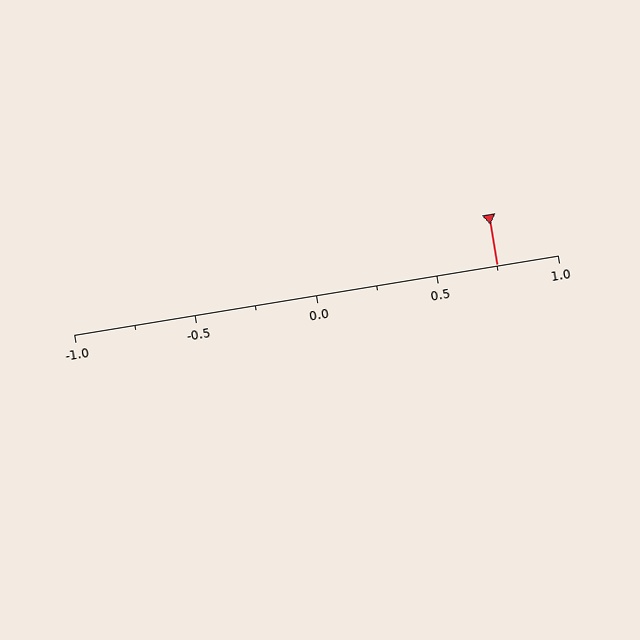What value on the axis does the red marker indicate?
The marker indicates approximately 0.75.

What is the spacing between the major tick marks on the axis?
The major ticks are spaced 0.5 apart.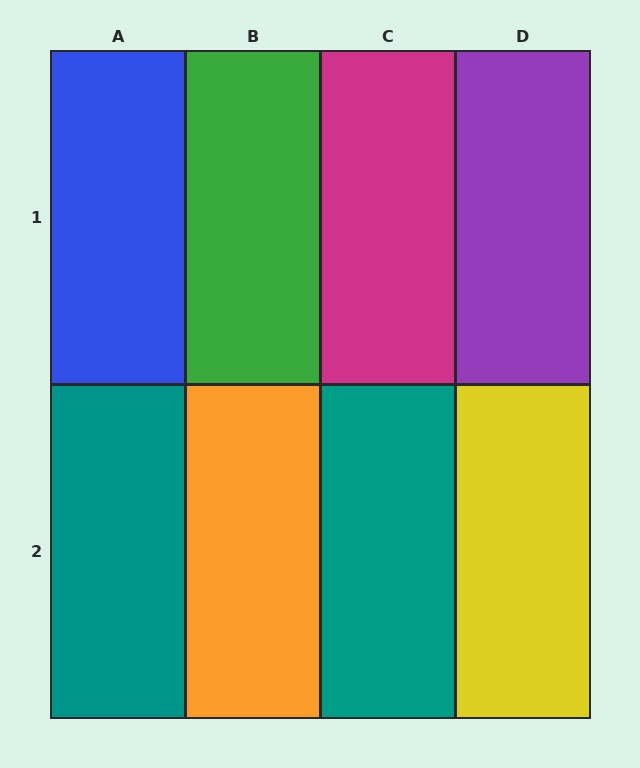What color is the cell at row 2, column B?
Orange.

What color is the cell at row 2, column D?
Yellow.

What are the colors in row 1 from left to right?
Blue, green, magenta, purple.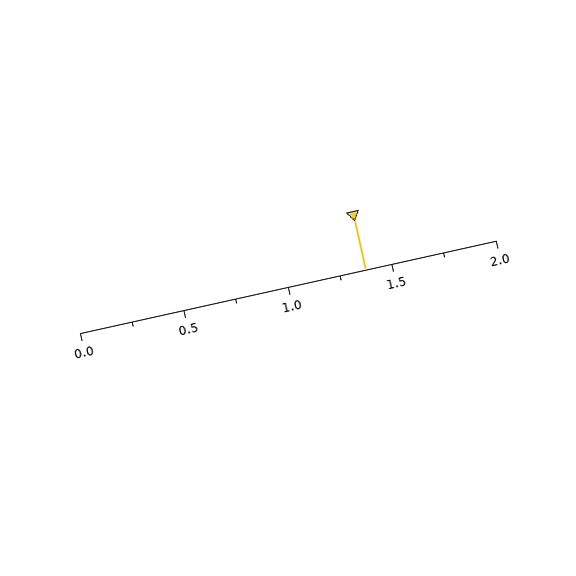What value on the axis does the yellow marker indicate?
The marker indicates approximately 1.38.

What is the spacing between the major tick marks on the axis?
The major ticks are spaced 0.5 apart.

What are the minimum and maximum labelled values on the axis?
The axis runs from 0.0 to 2.0.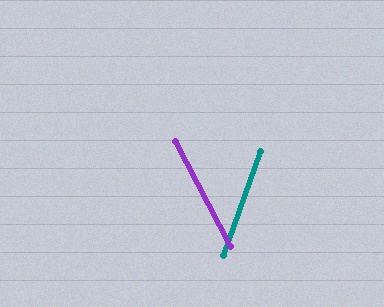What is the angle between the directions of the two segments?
Approximately 47 degrees.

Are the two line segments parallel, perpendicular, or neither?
Neither parallel nor perpendicular — they differ by about 47°.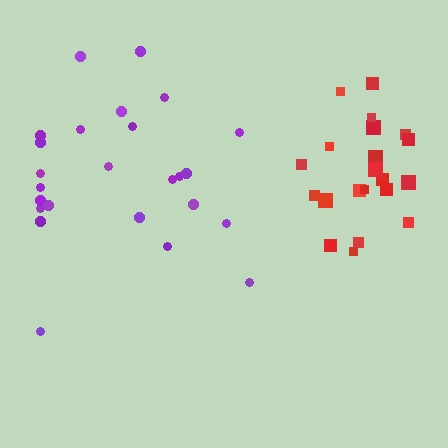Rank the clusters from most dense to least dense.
red, purple.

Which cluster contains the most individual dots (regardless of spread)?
Purple (25).